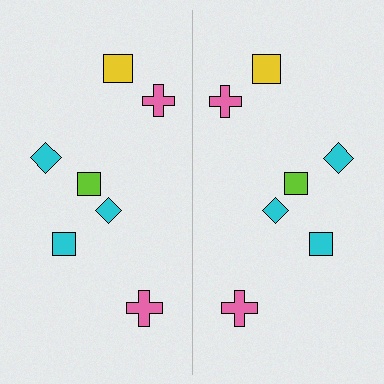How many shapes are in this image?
There are 14 shapes in this image.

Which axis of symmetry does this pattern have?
The pattern has a vertical axis of symmetry running through the center of the image.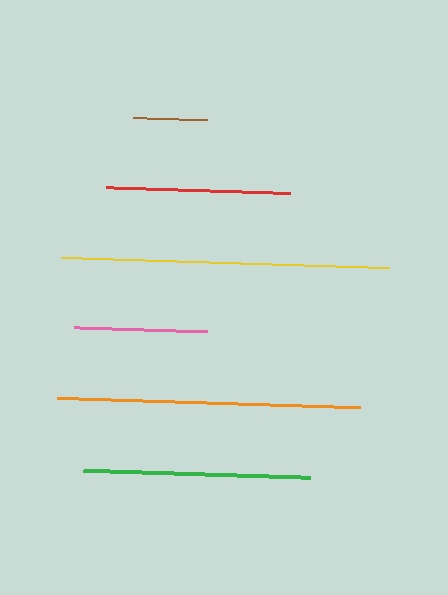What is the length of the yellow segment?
The yellow segment is approximately 328 pixels long.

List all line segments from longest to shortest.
From longest to shortest: yellow, orange, green, red, pink, brown.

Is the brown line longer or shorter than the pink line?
The pink line is longer than the brown line.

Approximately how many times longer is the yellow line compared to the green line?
The yellow line is approximately 1.5 times the length of the green line.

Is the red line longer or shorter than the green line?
The green line is longer than the red line.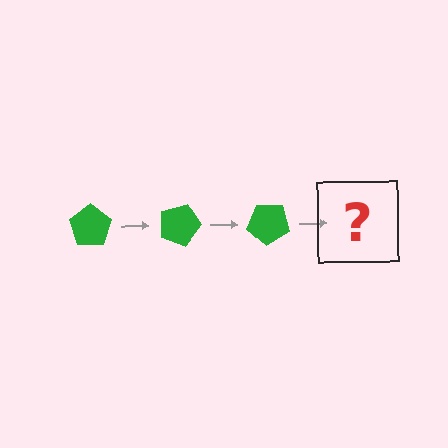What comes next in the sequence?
The next element should be a green pentagon rotated 60 degrees.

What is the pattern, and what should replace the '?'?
The pattern is that the pentagon rotates 20 degrees each step. The '?' should be a green pentagon rotated 60 degrees.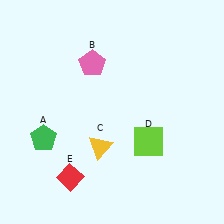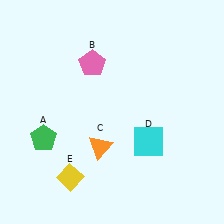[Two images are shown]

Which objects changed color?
C changed from yellow to orange. D changed from lime to cyan. E changed from red to yellow.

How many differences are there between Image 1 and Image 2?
There are 3 differences between the two images.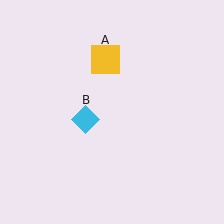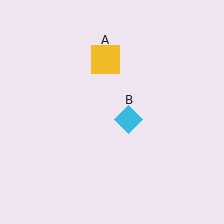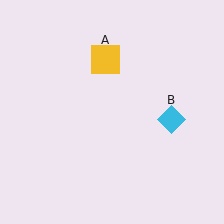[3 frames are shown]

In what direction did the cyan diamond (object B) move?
The cyan diamond (object B) moved right.